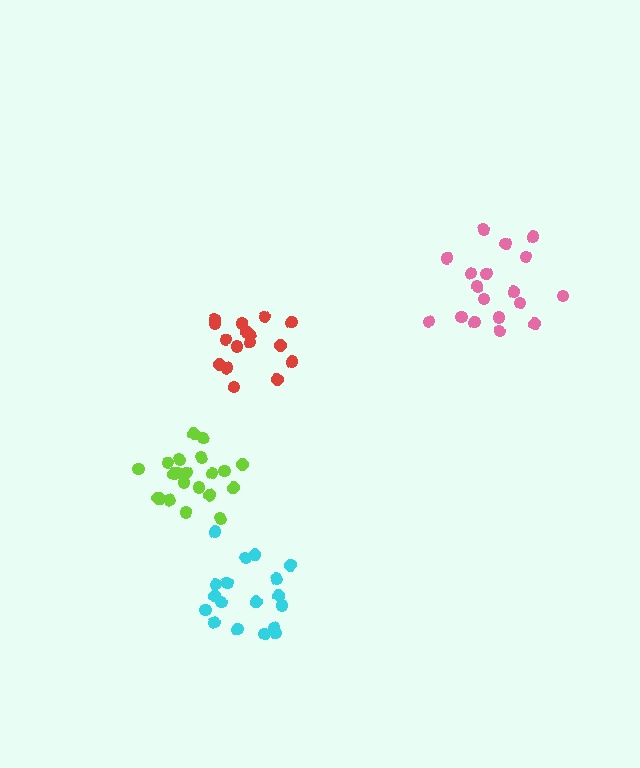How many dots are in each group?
Group 1: 16 dots, Group 2: 18 dots, Group 3: 21 dots, Group 4: 18 dots (73 total).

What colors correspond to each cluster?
The clusters are colored: red, cyan, lime, pink.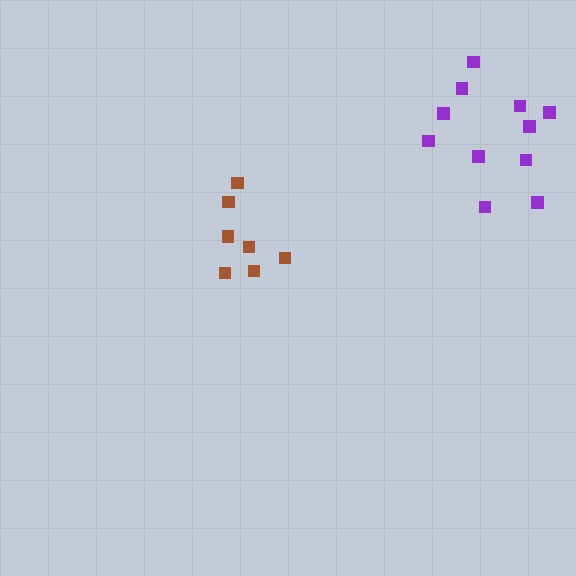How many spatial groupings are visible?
There are 2 spatial groupings.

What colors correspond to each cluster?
The clusters are colored: purple, brown.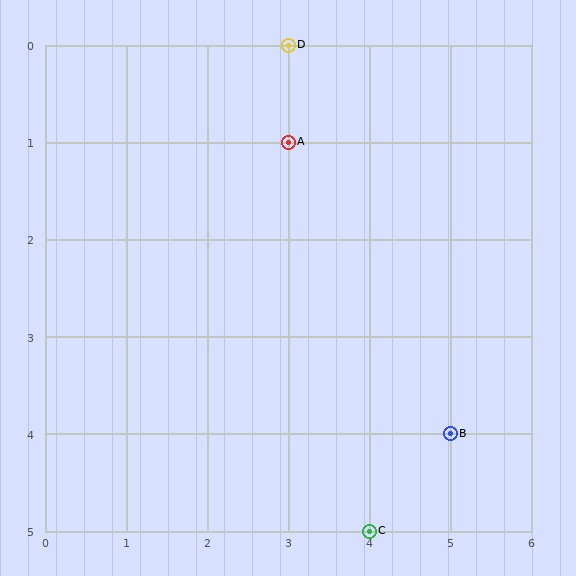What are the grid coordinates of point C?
Point C is at grid coordinates (4, 5).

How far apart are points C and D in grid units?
Points C and D are 1 column and 5 rows apart (about 5.1 grid units diagonally).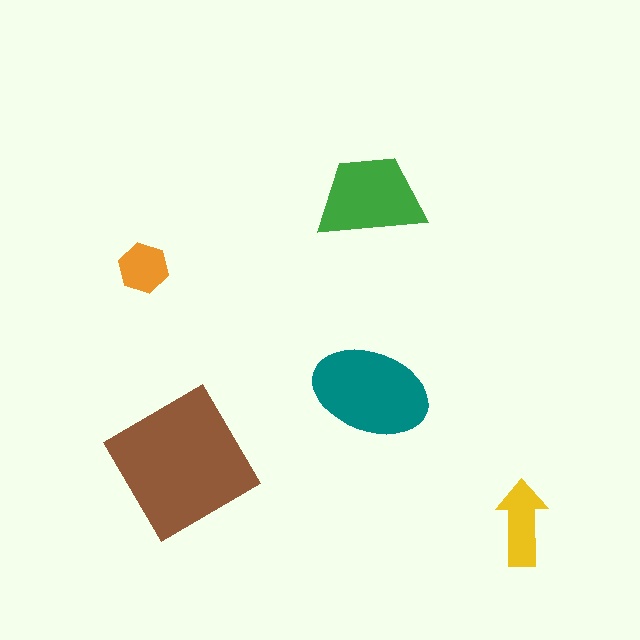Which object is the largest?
The brown diamond.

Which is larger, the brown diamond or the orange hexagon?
The brown diamond.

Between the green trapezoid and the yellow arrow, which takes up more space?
The green trapezoid.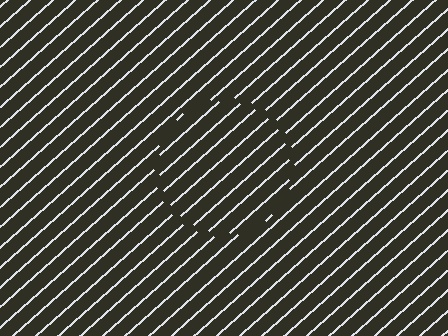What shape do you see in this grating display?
An illusory circle. The interior of the shape contains the same grating, shifted by half a period — the contour is defined by the phase discontinuity where line-ends from the inner and outer gratings abut.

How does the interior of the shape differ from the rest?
The interior of the shape contains the same grating, shifted by half a period — the contour is defined by the phase discontinuity where line-ends from the inner and outer gratings abut.